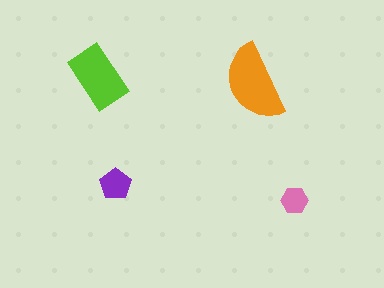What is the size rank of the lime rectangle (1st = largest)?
2nd.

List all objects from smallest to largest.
The pink hexagon, the purple pentagon, the lime rectangle, the orange semicircle.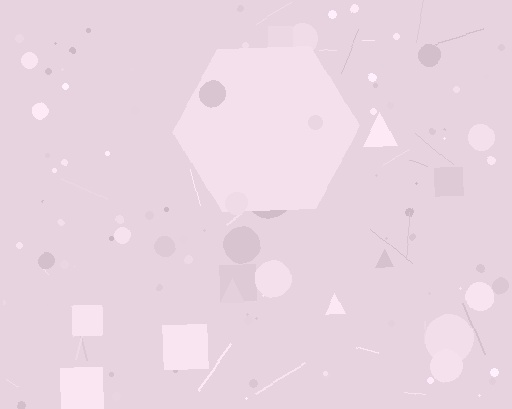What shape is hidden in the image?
A hexagon is hidden in the image.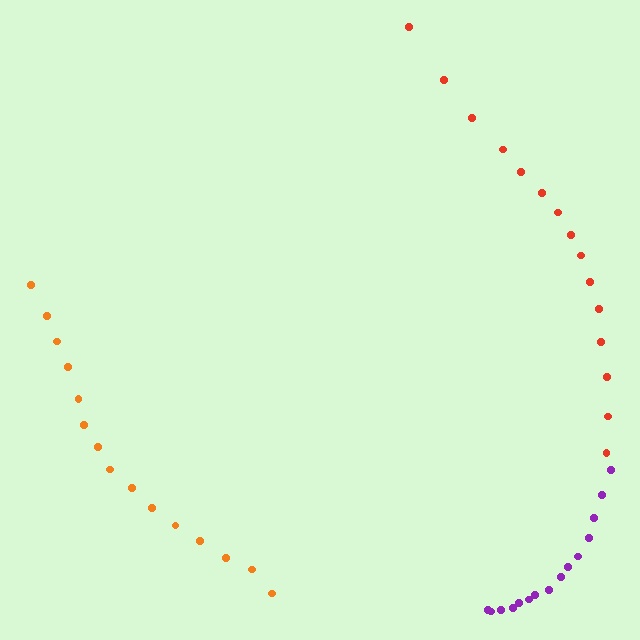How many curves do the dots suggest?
There are 3 distinct paths.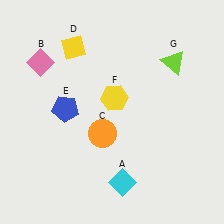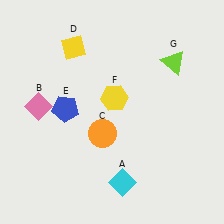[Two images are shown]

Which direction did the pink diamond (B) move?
The pink diamond (B) moved down.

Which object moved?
The pink diamond (B) moved down.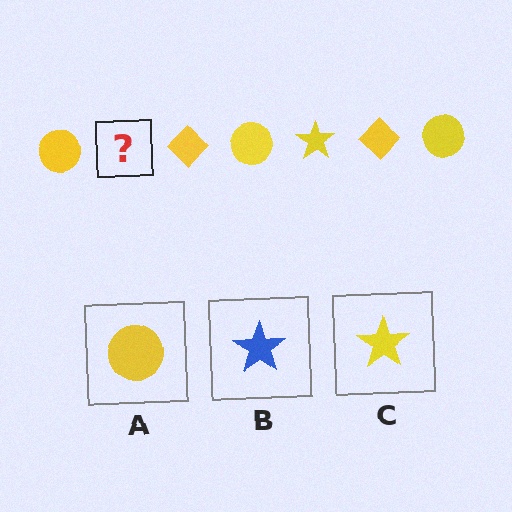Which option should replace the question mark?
Option C.